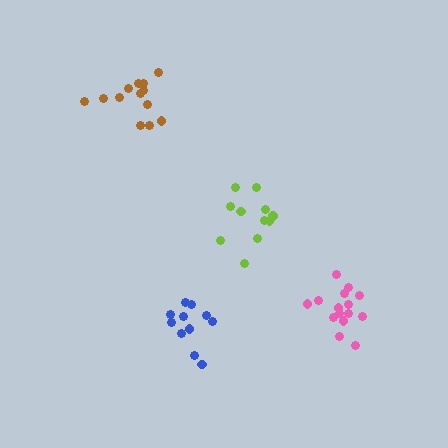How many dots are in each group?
Group 1: 15 dots, Group 2: 11 dots, Group 3: 13 dots, Group 4: 11 dots (50 total).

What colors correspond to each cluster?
The clusters are colored: pink, lime, brown, blue.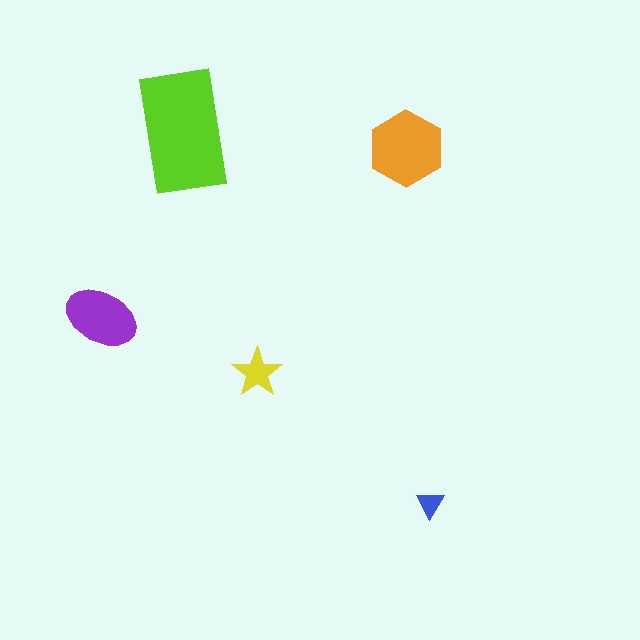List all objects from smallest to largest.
The blue triangle, the yellow star, the purple ellipse, the orange hexagon, the lime rectangle.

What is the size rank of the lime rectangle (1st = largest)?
1st.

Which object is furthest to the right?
The blue triangle is rightmost.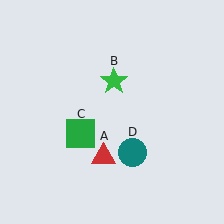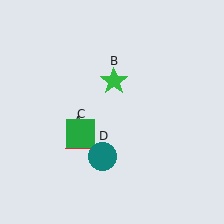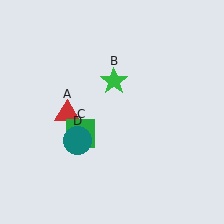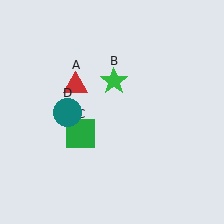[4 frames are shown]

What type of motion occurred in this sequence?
The red triangle (object A), teal circle (object D) rotated clockwise around the center of the scene.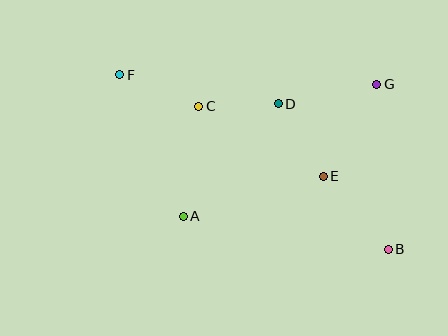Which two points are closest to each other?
Points C and D are closest to each other.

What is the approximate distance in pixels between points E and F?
The distance between E and F is approximately 227 pixels.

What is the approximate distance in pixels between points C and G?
The distance between C and G is approximately 179 pixels.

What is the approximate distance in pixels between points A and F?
The distance between A and F is approximately 155 pixels.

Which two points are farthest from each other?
Points B and F are farthest from each other.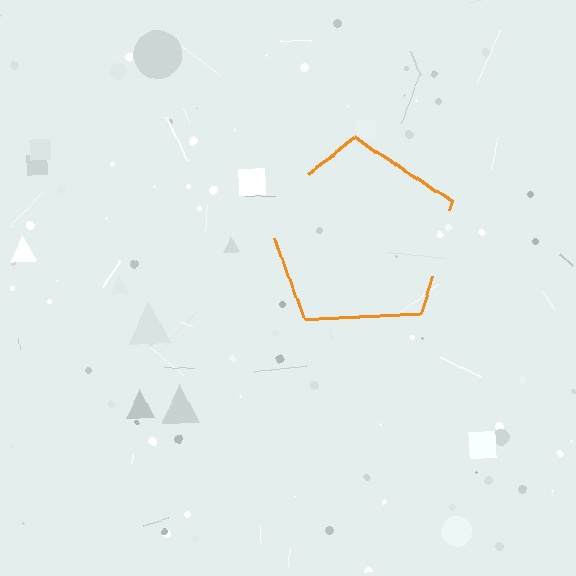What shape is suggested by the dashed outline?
The dashed outline suggests a pentagon.